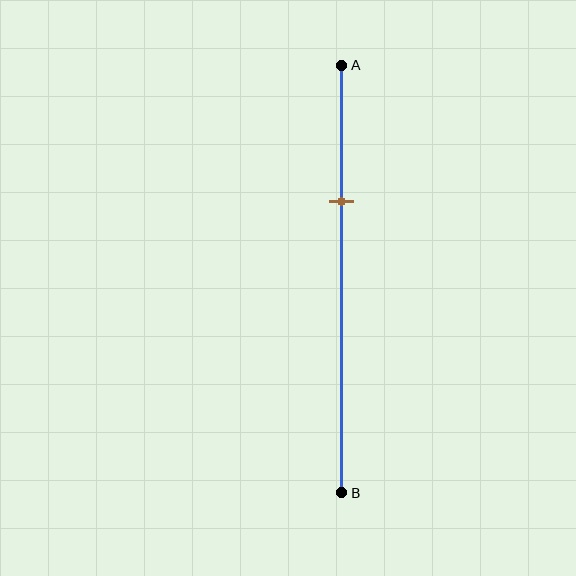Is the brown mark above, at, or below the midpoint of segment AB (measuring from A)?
The brown mark is above the midpoint of segment AB.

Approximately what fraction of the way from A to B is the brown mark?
The brown mark is approximately 30% of the way from A to B.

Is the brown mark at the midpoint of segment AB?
No, the mark is at about 30% from A, not at the 50% midpoint.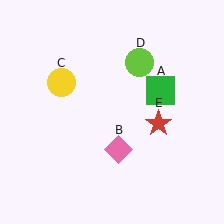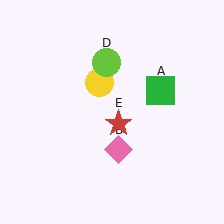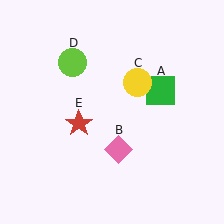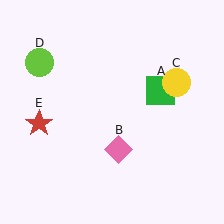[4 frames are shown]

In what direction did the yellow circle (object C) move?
The yellow circle (object C) moved right.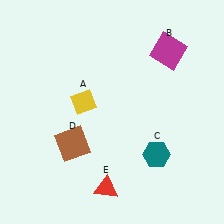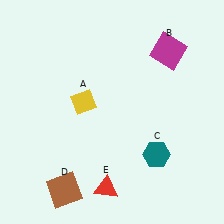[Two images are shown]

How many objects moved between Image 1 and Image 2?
1 object moved between the two images.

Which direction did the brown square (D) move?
The brown square (D) moved down.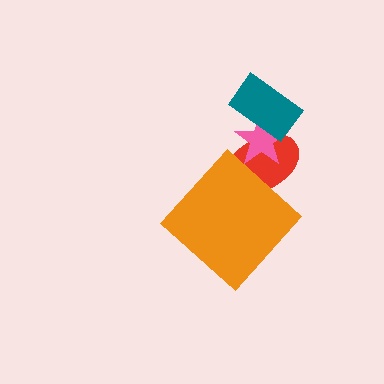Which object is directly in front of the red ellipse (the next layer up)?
The pink star is directly in front of the red ellipse.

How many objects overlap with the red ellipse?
3 objects overlap with the red ellipse.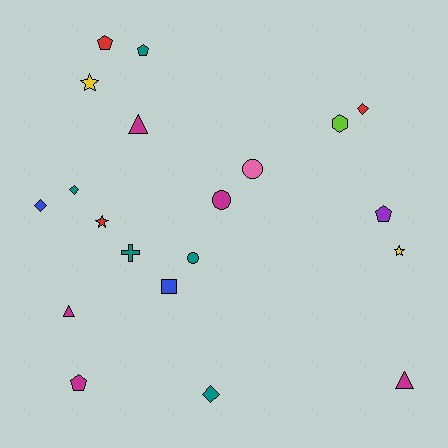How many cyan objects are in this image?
There are no cyan objects.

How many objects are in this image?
There are 20 objects.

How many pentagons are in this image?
There are 4 pentagons.